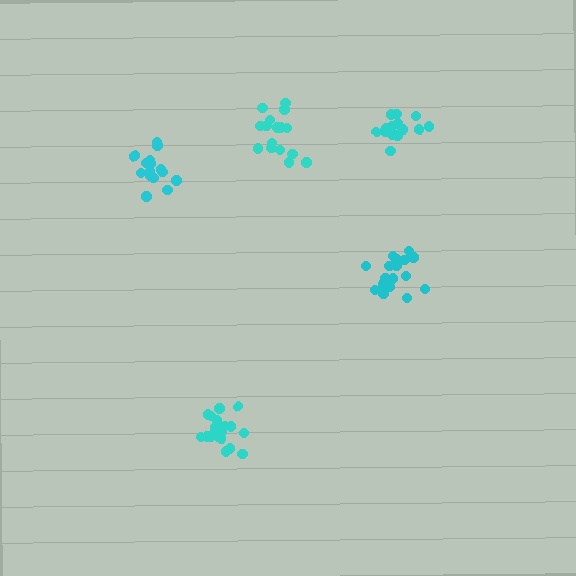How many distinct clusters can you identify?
There are 5 distinct clusters.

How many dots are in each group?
Group 1: 16 dots, Group 2: 15 dots, Group 3: 19 dots, Group 4: 16 dots, Group 5: 18 dots (84 total).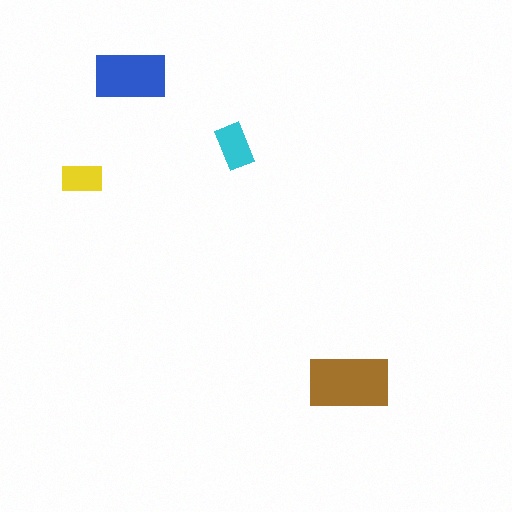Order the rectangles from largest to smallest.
the brown one, the blue one, the cyan one, the yellow one.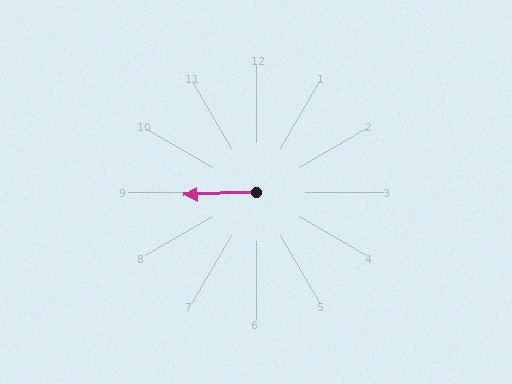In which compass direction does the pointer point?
West.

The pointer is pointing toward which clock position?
Roughly 9 o'clock.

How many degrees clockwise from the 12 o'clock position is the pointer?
Approximately 268 degrees.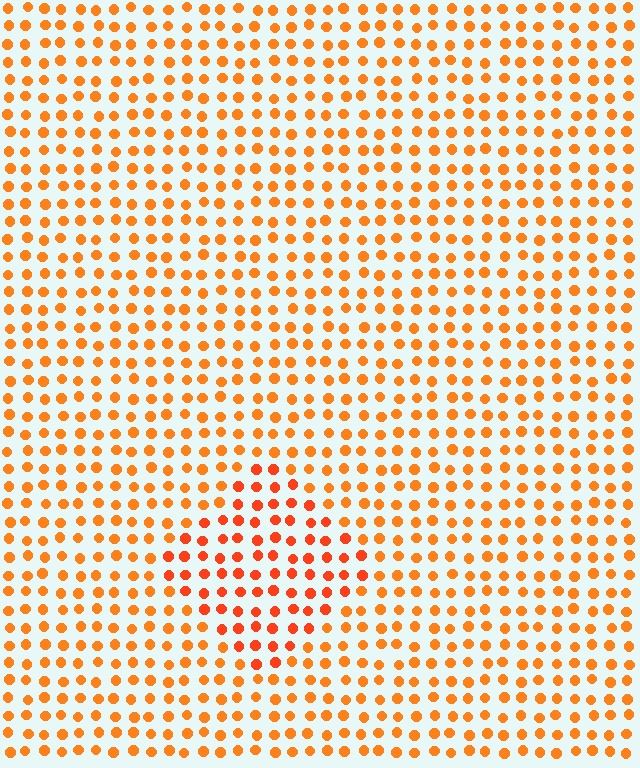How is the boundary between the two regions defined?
The boundary is defined purely by a slight shift in hue (about 18 degrees). Spacing, size, and orientation are identical on both sides.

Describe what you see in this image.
The image is filled with small orange elements in a uniform arrangement. A diamond-shaped region is visible where the elements are tinted to a slightly different hue, forming a subtle color boundary.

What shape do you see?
I see a diamond.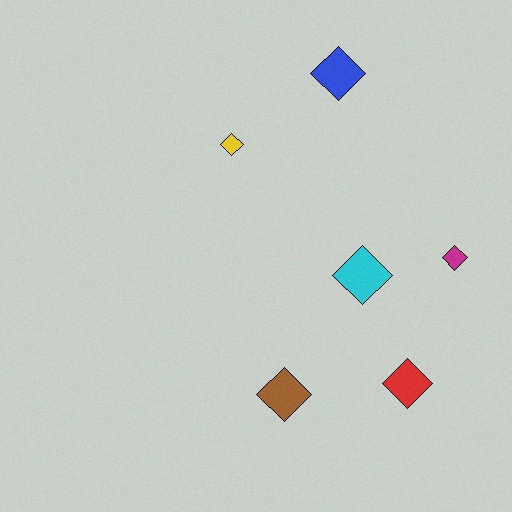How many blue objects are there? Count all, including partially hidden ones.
There is 1 blue object.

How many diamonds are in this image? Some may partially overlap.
There are 6 diamonds.